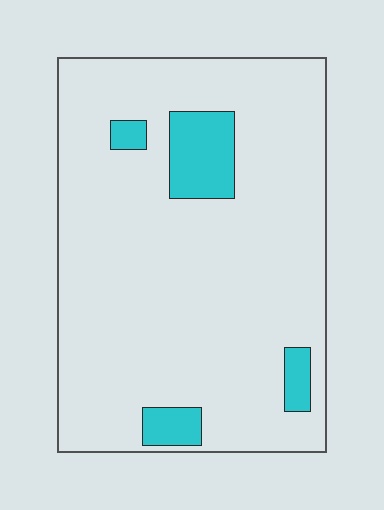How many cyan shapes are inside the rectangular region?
4.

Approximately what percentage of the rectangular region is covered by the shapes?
Approximately 10%.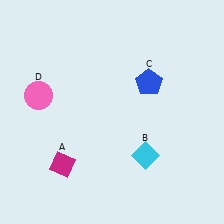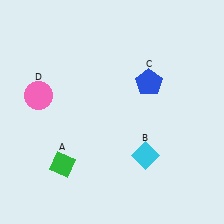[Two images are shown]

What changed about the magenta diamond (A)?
In Image 1, A is magenta. In Image 2, it changed to green.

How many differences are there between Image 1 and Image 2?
There is 1 difference between the two images.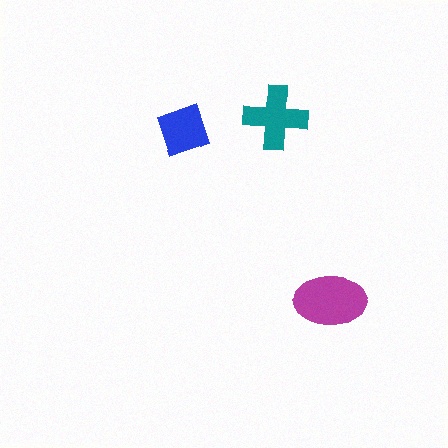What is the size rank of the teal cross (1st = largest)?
2nd.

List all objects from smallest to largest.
The blue diamond, the teal cross, the magenta ellipse.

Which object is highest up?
The teal cross is topmost.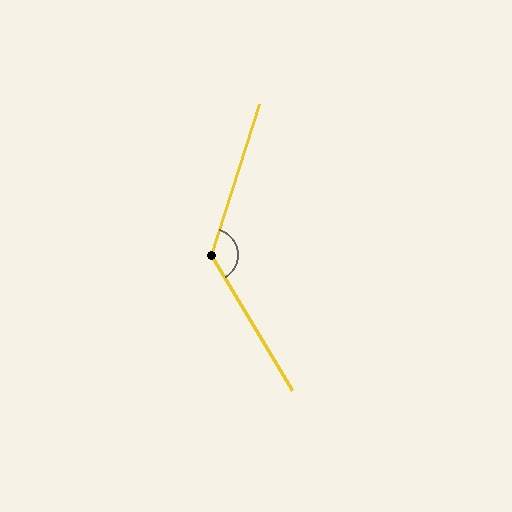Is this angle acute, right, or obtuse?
It is obtuse.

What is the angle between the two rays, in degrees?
Approximately 131 degrees.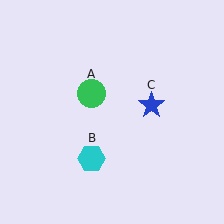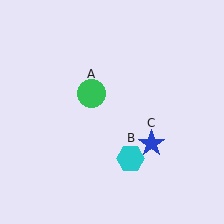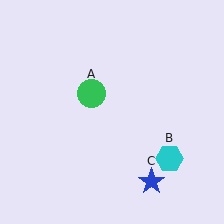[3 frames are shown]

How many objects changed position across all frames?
2 objects changed position: cyan hexagon (object B), blue star (object C).